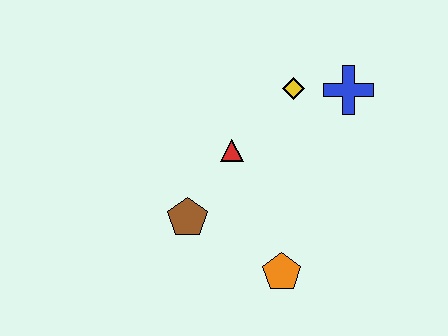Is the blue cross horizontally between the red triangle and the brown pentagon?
No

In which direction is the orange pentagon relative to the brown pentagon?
The orange pentagon is to the right of the brown pentagon.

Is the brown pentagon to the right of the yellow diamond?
No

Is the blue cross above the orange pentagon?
Yes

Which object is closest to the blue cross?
The yellow diamond is closest to the blue cross.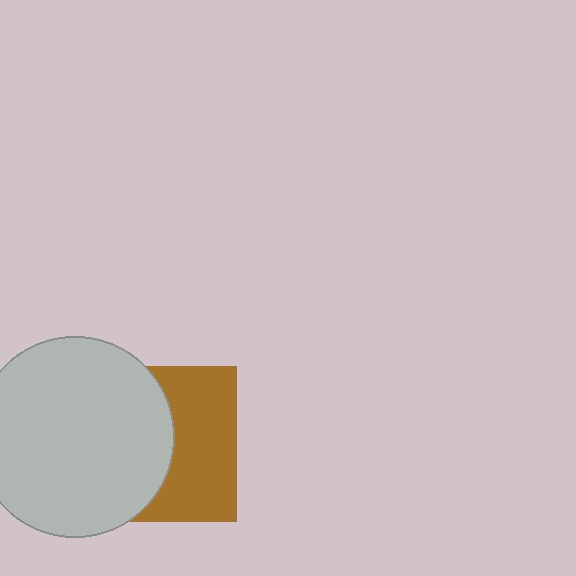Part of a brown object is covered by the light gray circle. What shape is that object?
It is a square.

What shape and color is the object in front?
The object in front is a light gray circle.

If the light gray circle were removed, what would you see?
You would see the complete brown square.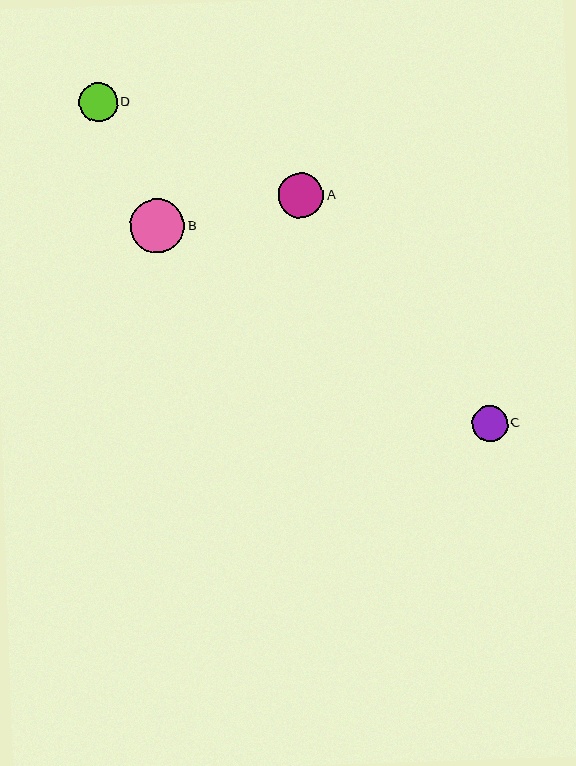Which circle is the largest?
Circle B is the largest with a size of approximately 54 pixels.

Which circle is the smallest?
Circle C is the smallest with a size of approximately 36 pixels.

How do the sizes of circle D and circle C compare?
Circle D and circle C are approximately the same size.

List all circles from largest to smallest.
From largest to smallest: B, A, D, C.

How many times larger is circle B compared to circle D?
Circle B is approximately 1.4 times the size of circle D.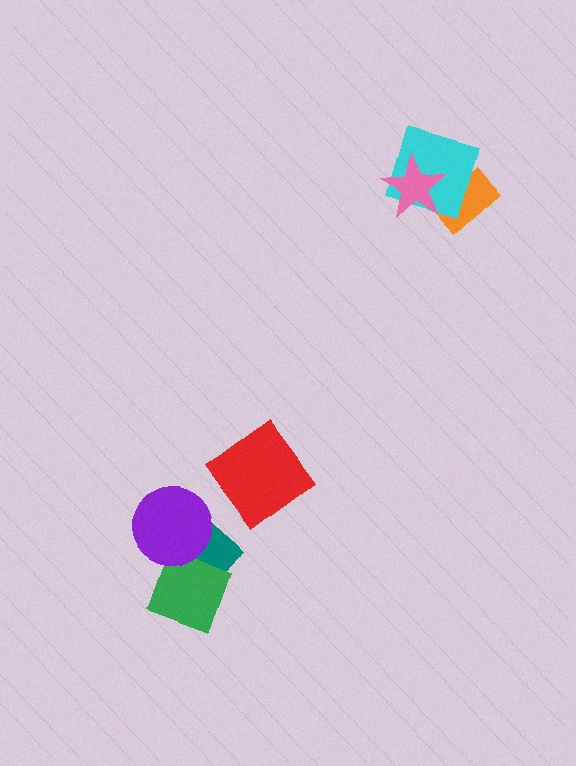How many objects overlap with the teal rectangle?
2 objects overlap with the teal rectangle.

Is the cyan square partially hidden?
Yes, it is partially covered by another shape.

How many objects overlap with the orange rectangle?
2 objects overlap with the orange rectangle.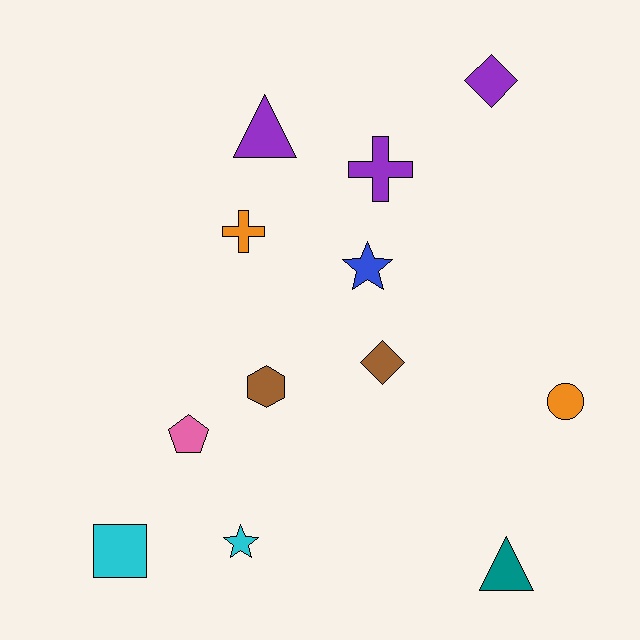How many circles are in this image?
There is 1 circle.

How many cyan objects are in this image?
There are 2 cyan objects.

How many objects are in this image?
There are 12 objects.